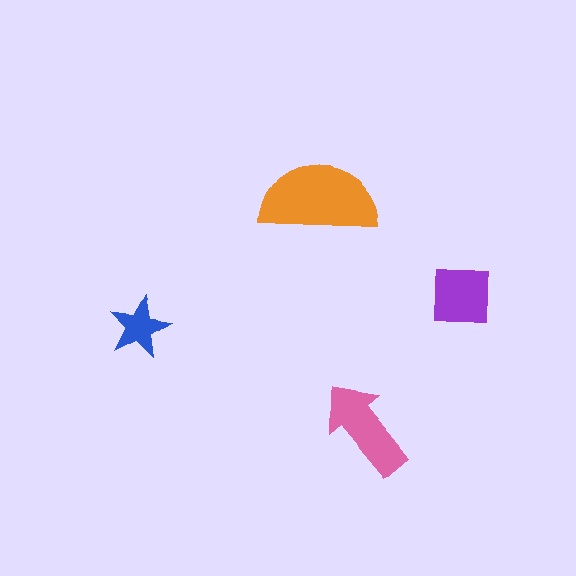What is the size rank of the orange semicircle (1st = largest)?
1st.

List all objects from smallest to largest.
The blue star, the purple square, the pink arrow, the orange semicircle.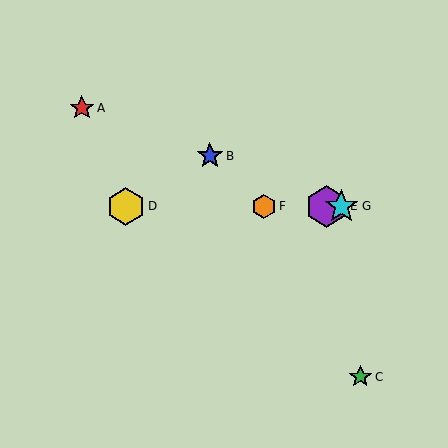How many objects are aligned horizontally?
4 objects (D, E, F, G) are aligned horizontally.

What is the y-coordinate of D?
Object D is at y≈206.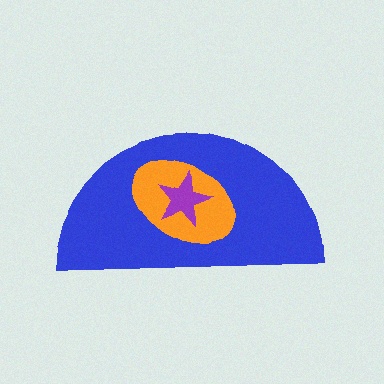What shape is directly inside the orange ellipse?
The purple star.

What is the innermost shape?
The purple star.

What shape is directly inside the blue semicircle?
The orange ellipse.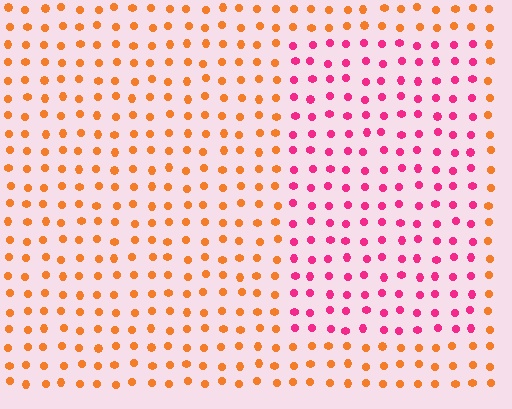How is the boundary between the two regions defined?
The boundary is defined purely by a slight shift in hue (about 54 degrees). Spacing, size, and orientation are identical on both sides.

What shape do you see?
I see a rectangle.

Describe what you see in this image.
The image is filled with small orange elements in a uniform arrangement. A rectangle-shaped region is visible where the elements are tinted to a slightly different hue, forming a subtle color boundary.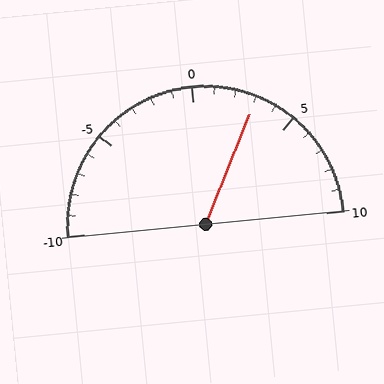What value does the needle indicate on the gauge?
The needle indicates approximately 3.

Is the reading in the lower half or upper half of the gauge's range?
The reading is in the upper half of the range (-10 to 10).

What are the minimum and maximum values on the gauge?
The gauge ranges from -10 to 10.